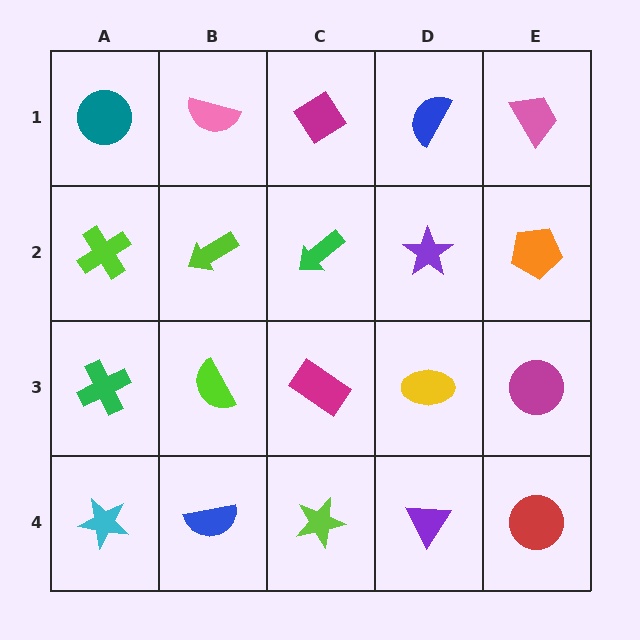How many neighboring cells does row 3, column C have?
4.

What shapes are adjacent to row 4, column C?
A magenta rectangle (row 3, column C), a blue semicircle (row 4, column B), a purple triangle (row 4, column D).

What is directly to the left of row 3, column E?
A yellow ellipse.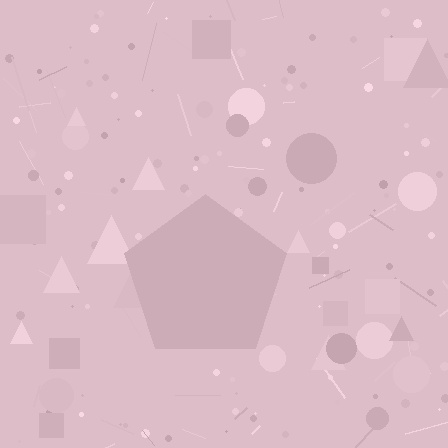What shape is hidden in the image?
A pentagon is hidden in the image.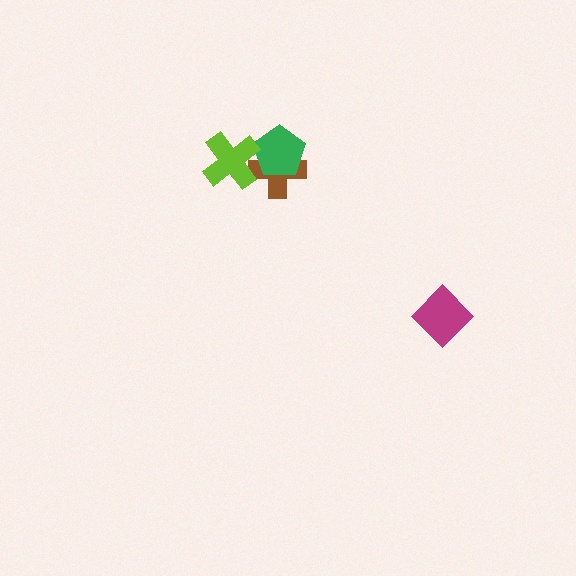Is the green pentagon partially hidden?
Yes, it is partially covered by another shape.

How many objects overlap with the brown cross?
2 objects overlap with the brown cross.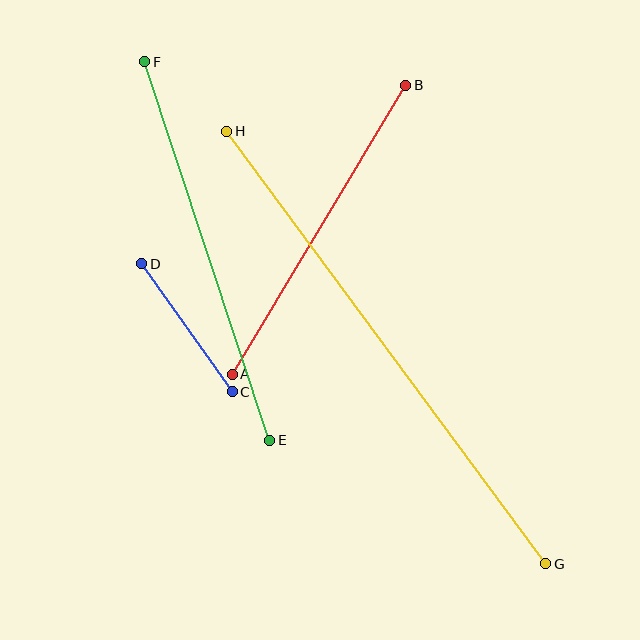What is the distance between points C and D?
The distance is approximately 157 pixels.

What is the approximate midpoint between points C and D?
The midpoint is at approximately (187, 328) pixels.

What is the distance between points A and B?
The distance is approximately 337 pixels.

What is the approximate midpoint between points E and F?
The midpoint is at approximately (207, 251) pixels.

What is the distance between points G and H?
The distance is approximately 538 pixels.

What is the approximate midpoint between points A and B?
The midpoint is at approximately (319, 230) pixels.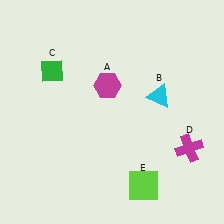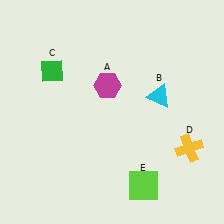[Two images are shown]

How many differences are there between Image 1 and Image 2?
There is 1 difference between the two images.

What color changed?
The cross (D) changed from magenta in Image 1 to yellow in Image 2.